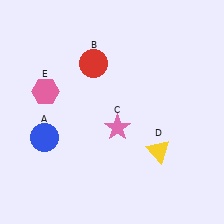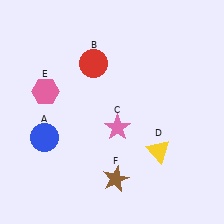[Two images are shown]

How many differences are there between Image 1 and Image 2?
There is 1 difference between the two images.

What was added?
A brown star (F) was added in Image 2.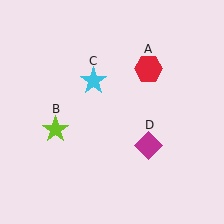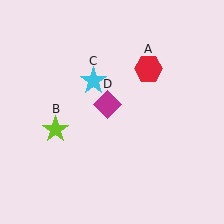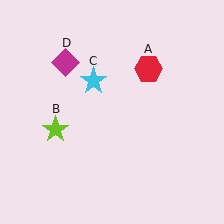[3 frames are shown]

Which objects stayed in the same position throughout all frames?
Red hexagon (object A) and lime star (object B) and cyan star (object C) remained stationary.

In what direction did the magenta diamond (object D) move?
The magenta diamond (object D) moved up and to the left.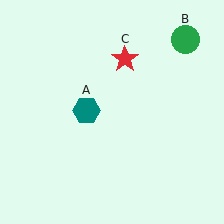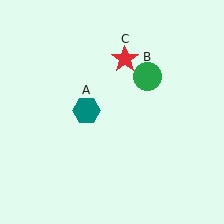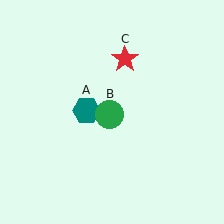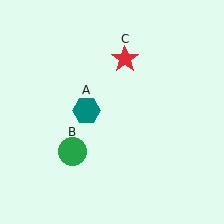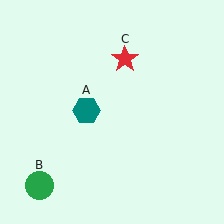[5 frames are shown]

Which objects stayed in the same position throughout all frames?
Teal hexagon (object A) and red star (object C) remained stationary.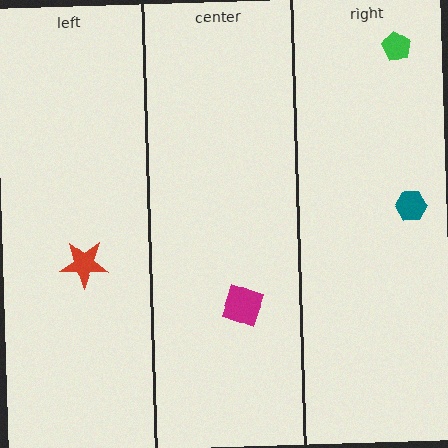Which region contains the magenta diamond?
The center region.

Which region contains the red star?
The left region.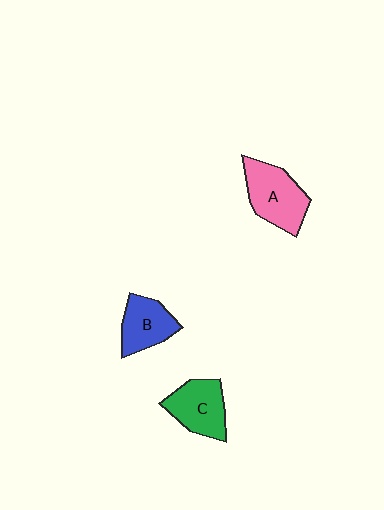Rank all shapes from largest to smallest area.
From largest to smallest: A (pink), C (green), B (blue).